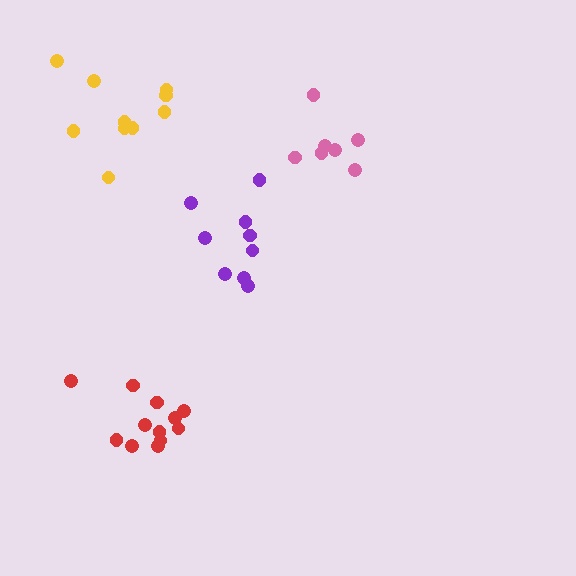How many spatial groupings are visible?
There are 4 spatial groupings.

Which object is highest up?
The yellow cluster is topmost.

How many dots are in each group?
Group 1: 12 dots, Group 2: 7 dots, Group 3: 9 dots, Group 4: 10 dots (38 total).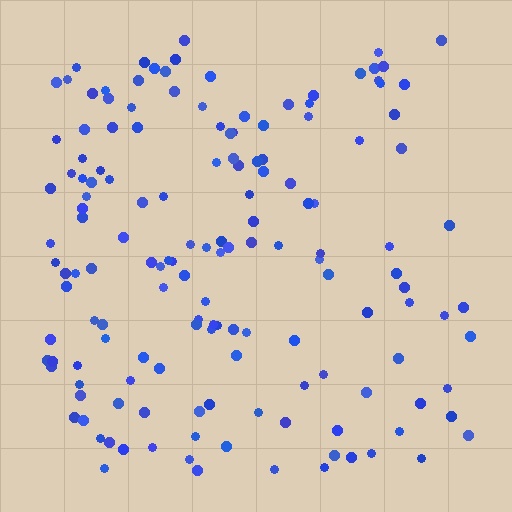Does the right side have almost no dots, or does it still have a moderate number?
Still a moderate number, just noticeably fewer than the left.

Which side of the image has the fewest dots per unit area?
The right.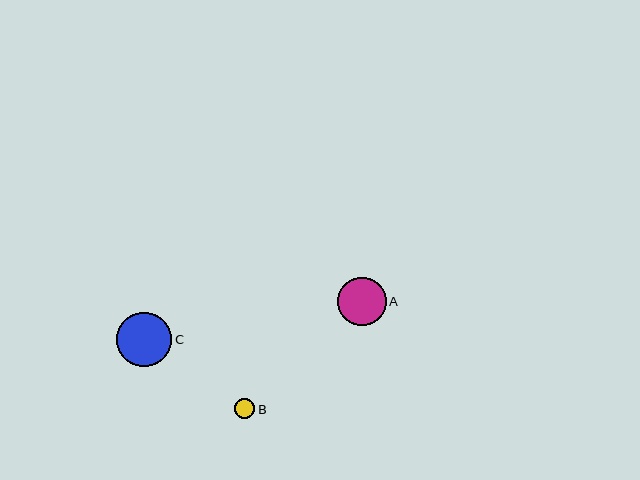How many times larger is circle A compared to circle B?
Circle A is approximately 2.3 times the size of circle B.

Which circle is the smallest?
Circle B is the smallest with a size of approximately 21 pixels.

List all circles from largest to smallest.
From largest to smallest: C, A, B.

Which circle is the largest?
Circle C is the largest with a size of approximately 55 pixels.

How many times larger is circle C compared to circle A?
Circle C is approximately 1.1 times the size of circle A.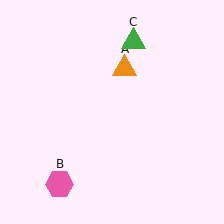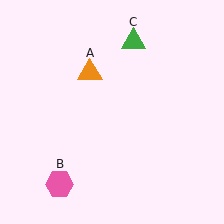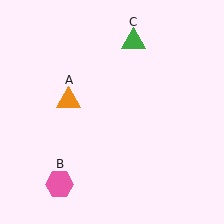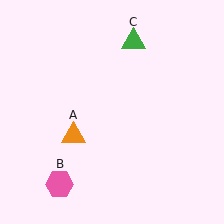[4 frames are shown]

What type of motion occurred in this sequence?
The orange triangle (object A) rotated counterclockwise around the center of the scene.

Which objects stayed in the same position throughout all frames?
Pink hexagon (object B) and green triangle (object C) remained stationary.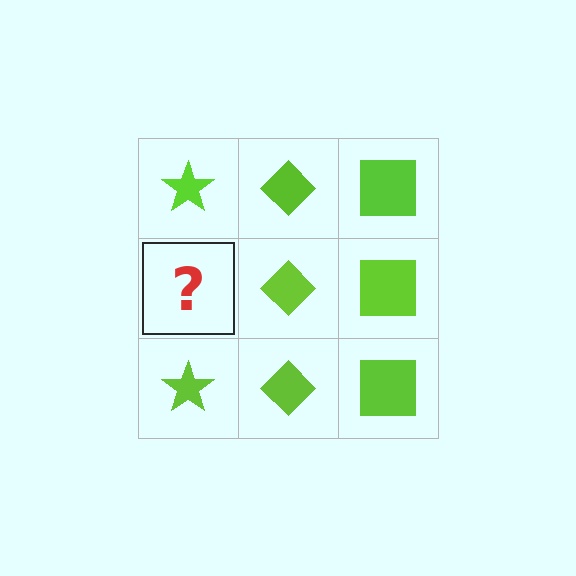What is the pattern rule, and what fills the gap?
The rule is that each column has a consistent shape. The gap should be filled with a lime star.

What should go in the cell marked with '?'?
The missing cell should contain a lime star.